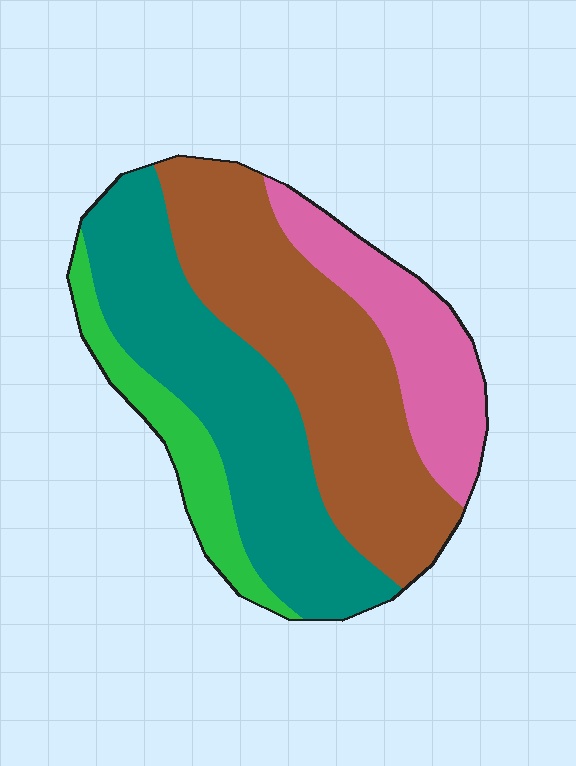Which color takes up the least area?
Green, at roughly 10%.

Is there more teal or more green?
Teal.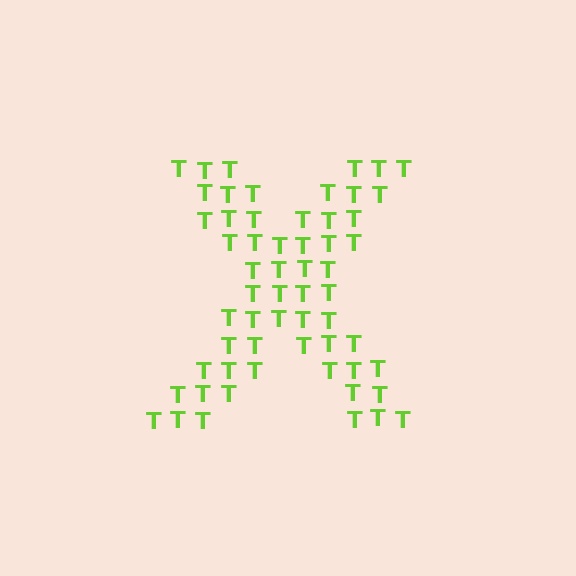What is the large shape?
The large shape is the letter X.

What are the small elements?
The small elements are letter T's.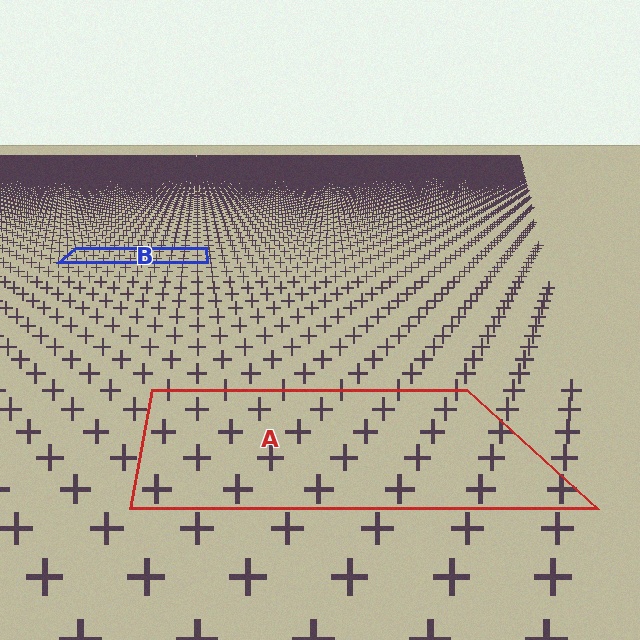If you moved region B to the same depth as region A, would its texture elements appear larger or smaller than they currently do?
They would appear larger. At a closer depth, the same texture elements are projected at a bigger on-screen size.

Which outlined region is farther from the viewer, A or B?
Region B is farther from the viewer — the texture elements inside it appear smaller and more densely packed.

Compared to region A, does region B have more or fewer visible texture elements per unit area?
Region B has more texture elements per unit area — they are packed more densely because it is farther away.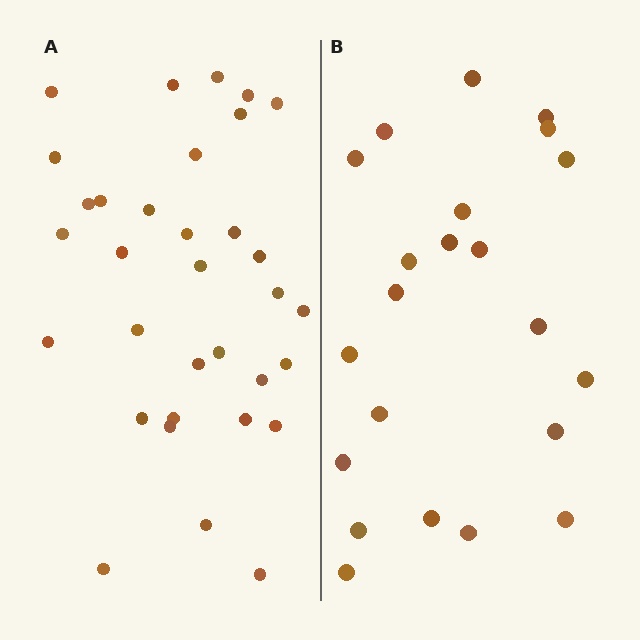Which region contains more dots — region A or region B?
Region A (the left region) has more dots.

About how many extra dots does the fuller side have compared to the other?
Region A has roughly 12 or so more dots than region B.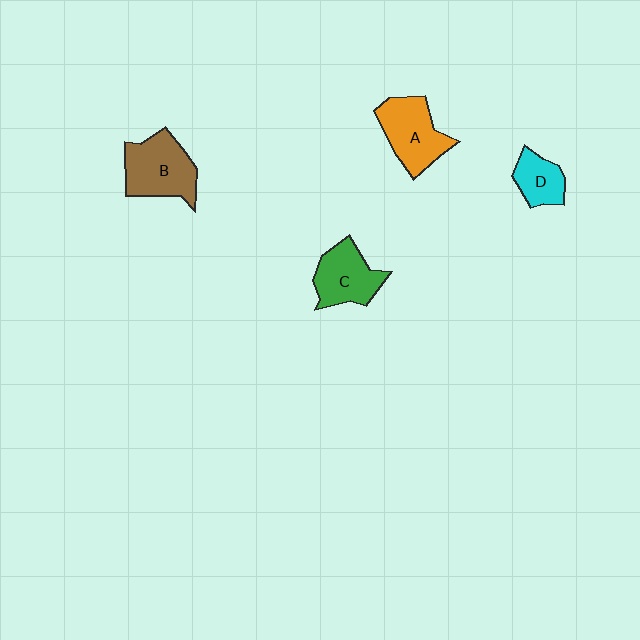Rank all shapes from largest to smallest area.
From largest to smallest: B (brown), A (orange), C (green), D (cyan).